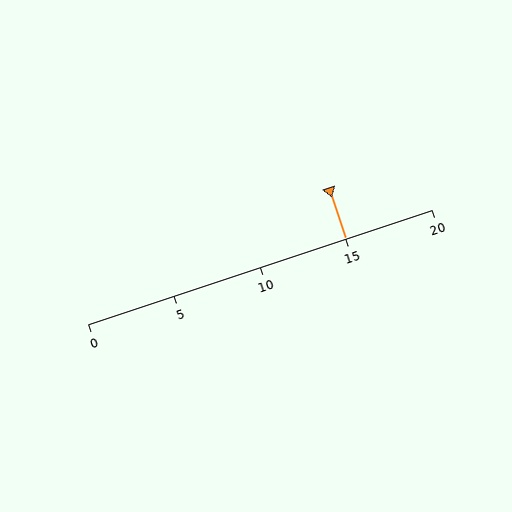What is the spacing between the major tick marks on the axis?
The major ticks are spaced 5 apart.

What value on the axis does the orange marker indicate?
The marker indicates approximately 15.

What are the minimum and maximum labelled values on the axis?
The axis runs from 0 to 20.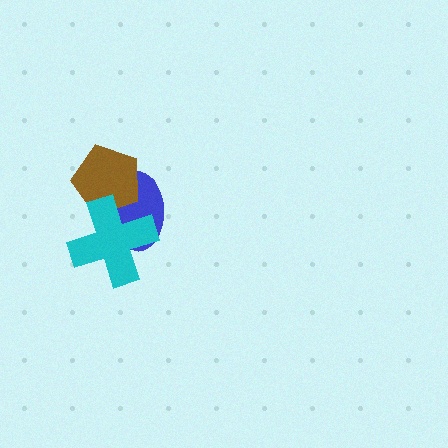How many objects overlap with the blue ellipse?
2 objects overlap with the blue ellipse.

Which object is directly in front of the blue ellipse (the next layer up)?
The brown pentagon is directly in front of the blue ellipse.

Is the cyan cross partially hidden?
No, no other shape covers it.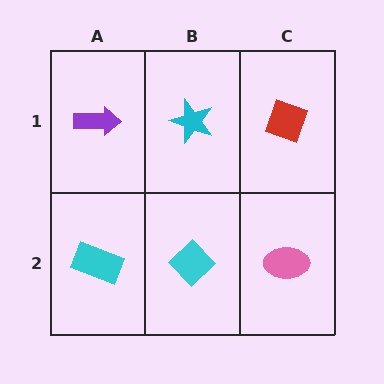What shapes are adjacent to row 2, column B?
A cyan star (row 1, column B), a cyan rectangle (row 2, column A), a pink ellipse (row 2, column C).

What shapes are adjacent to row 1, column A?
A cyan rectangle (row 2, column A), a cyan star (row 1, column B).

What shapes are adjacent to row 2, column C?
A red diamond (row 1, column C), a cyan diamond (row 2, column B).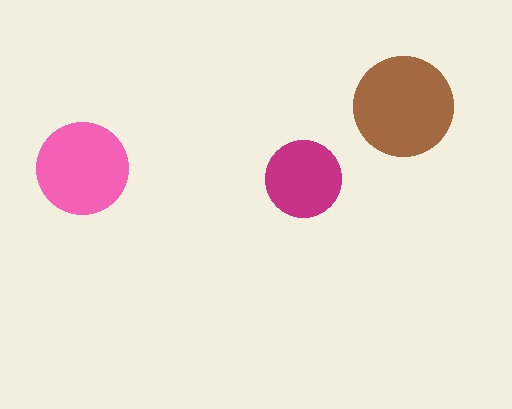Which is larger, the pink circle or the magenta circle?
The pink one.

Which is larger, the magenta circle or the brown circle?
The brown one.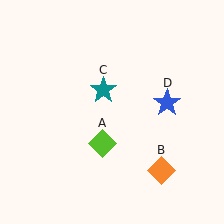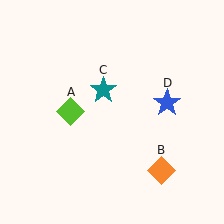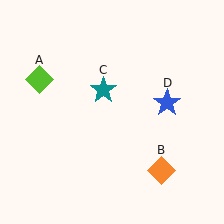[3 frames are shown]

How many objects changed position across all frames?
1 object changed position: lime diamond (object A).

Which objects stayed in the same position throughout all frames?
Orange diamond (object B) and teal star (object C) and blue star (object D) remained stationary.